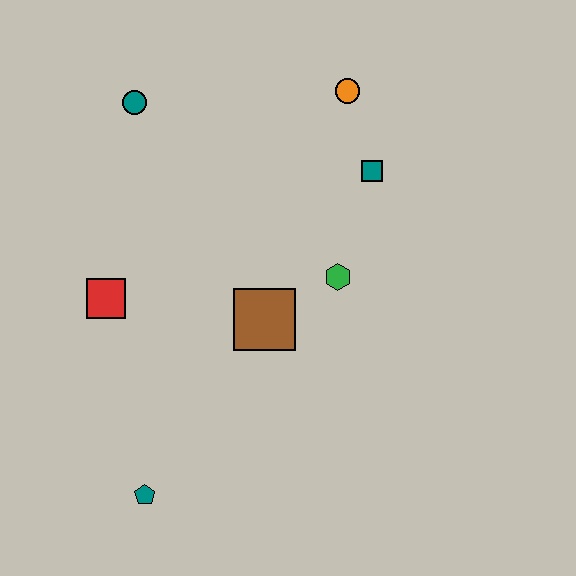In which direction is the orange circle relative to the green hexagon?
The orange circle is above the green hexagon.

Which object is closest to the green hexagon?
The brown square is closest to the green hexagon.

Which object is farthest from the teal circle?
The teal pentagon is farthest from the teal circle.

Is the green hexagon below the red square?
No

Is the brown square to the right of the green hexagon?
No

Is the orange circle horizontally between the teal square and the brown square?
Yes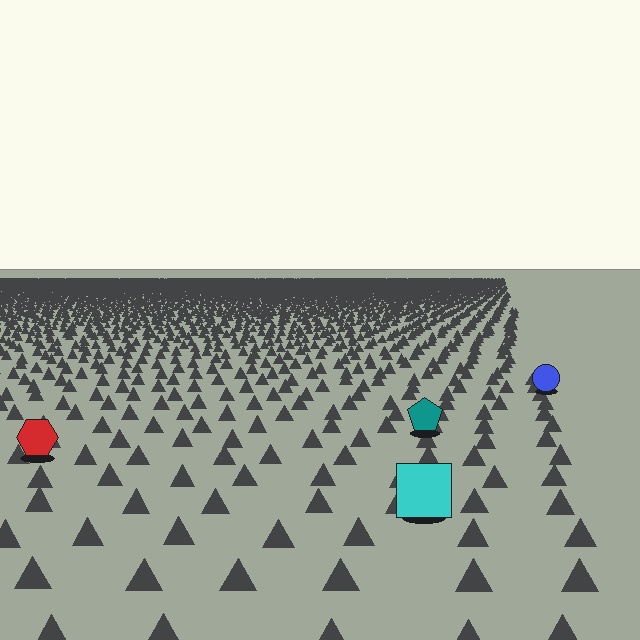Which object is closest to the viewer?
The cyan square is closest. The texture marks near it are larger and more spread out.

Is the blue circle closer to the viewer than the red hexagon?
No. The red hexagon is closer — you can tell from the texture gradient: the ground texture is coarser near it.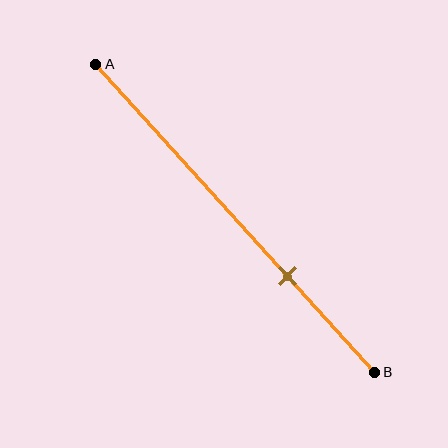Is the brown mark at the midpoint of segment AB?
No, the mark is at about 70% from A, not at the 50% midpoint.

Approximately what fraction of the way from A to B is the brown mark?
The brown mark is approximately 70% of the way from A to B.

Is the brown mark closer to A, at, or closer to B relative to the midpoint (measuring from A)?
The brown mark is closer to point B than the midpoint of segment AB.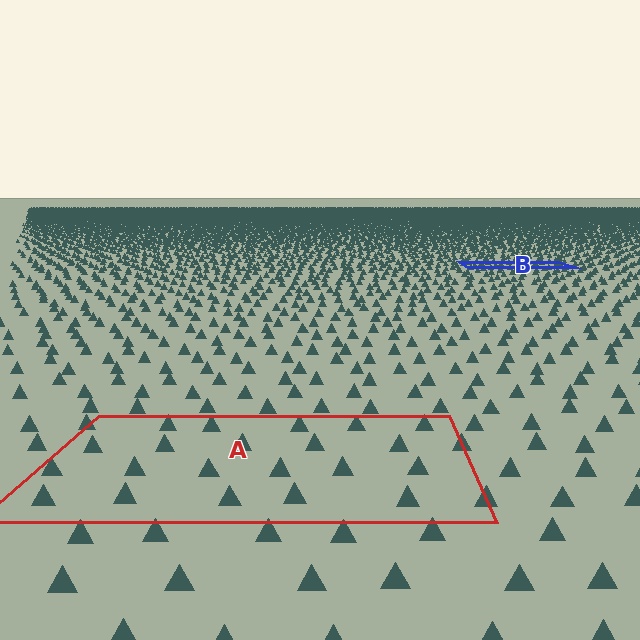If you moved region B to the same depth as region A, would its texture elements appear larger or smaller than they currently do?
They would appear larger. At a closer depth, the same texture elements are projected at a bigger on-screen size.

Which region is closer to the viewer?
Region A is closer. The texture elements there are larger and more spread out.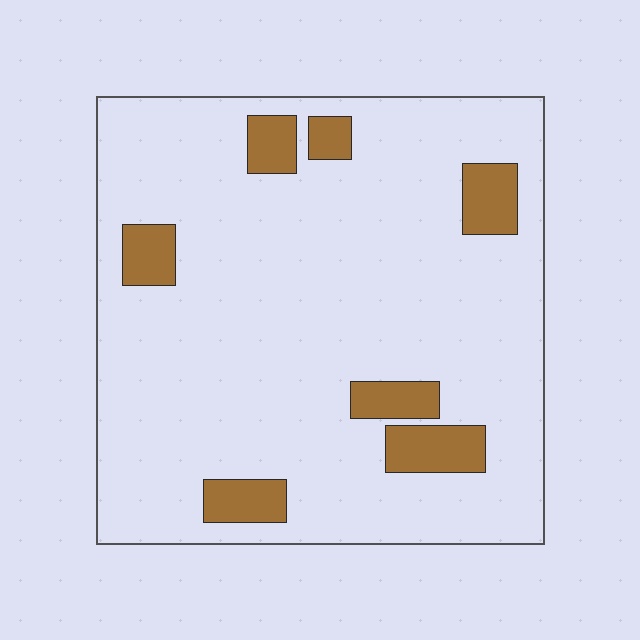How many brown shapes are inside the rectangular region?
7.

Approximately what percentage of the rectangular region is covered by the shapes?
Approximately 10%.